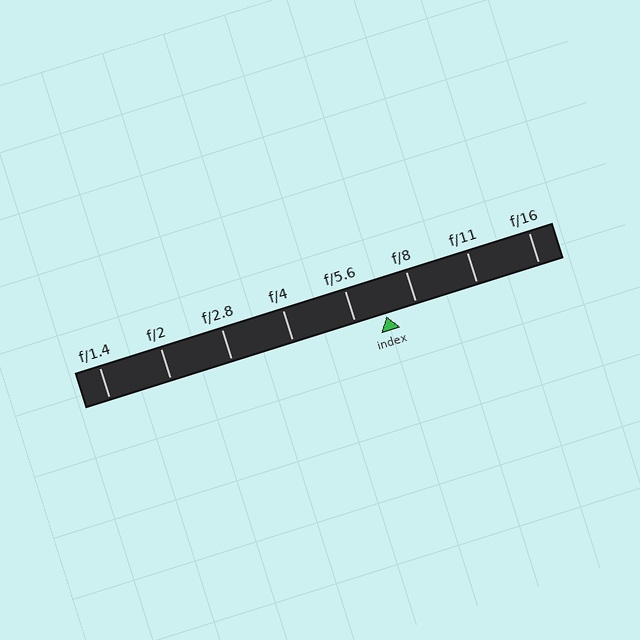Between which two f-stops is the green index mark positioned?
The index mark is between f/5.6 and f/8.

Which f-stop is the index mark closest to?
The index mark is closest to f/8.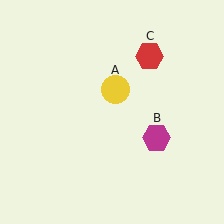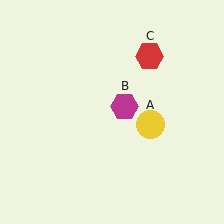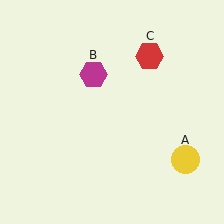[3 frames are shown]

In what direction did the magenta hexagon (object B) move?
The magenta hexagon (object B) moved up and to the left.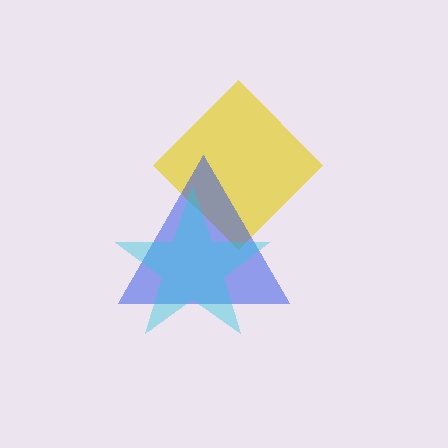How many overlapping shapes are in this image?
There are 3 overlapping shapes in the image.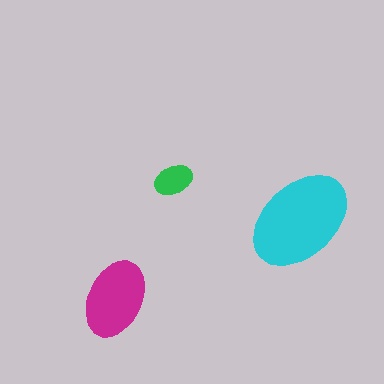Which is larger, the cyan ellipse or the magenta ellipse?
The cyan one.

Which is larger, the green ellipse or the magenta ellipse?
The magenta one.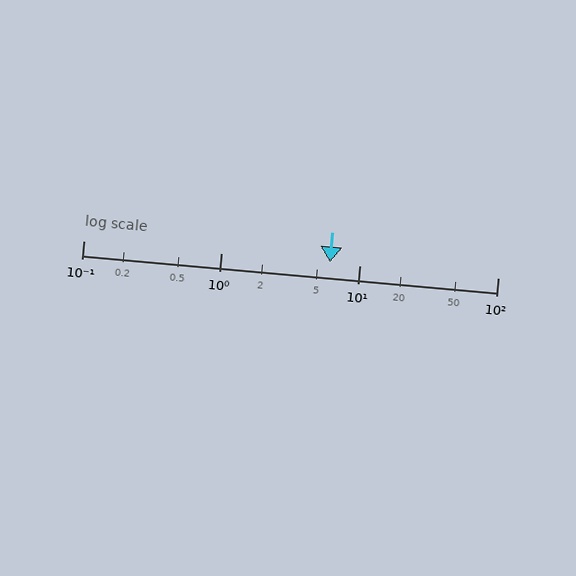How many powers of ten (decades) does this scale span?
The scale spans 3 decades, from 0.1 to 100.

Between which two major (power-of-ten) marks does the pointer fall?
The pointer is between 1 and 10.